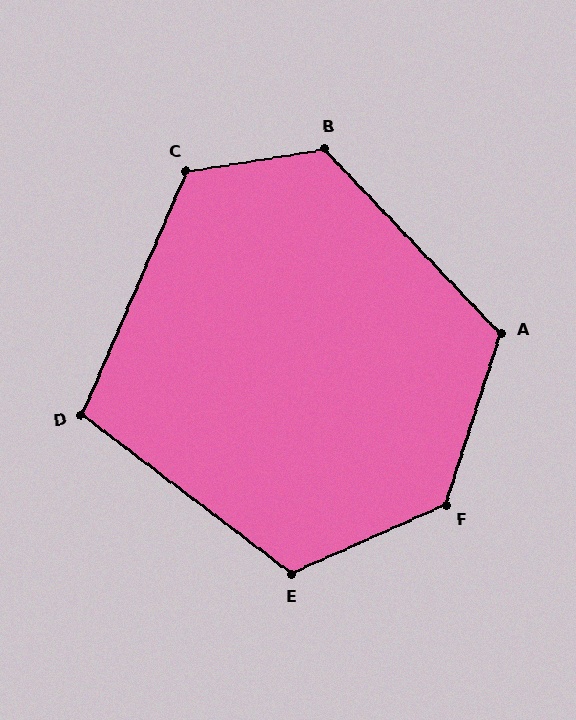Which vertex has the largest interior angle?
F, at approximately 132 degrees.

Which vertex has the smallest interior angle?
D, at approximately 104 degrees.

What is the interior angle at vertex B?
Approximately 124 degrees (obtuse).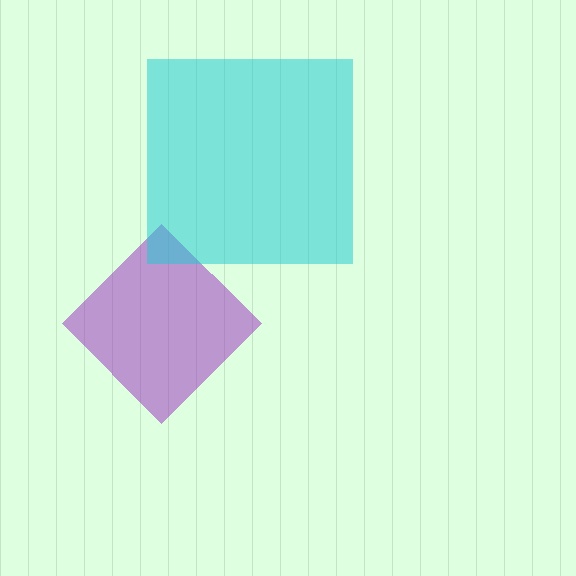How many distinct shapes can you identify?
There are 2 distinct shapes: a purple diamond, a cyan square.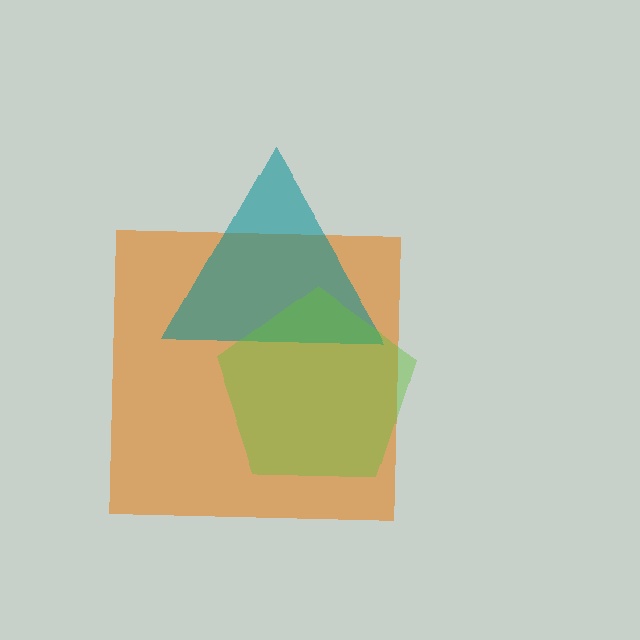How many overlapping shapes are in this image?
There are 3 overlapping shapes in the image.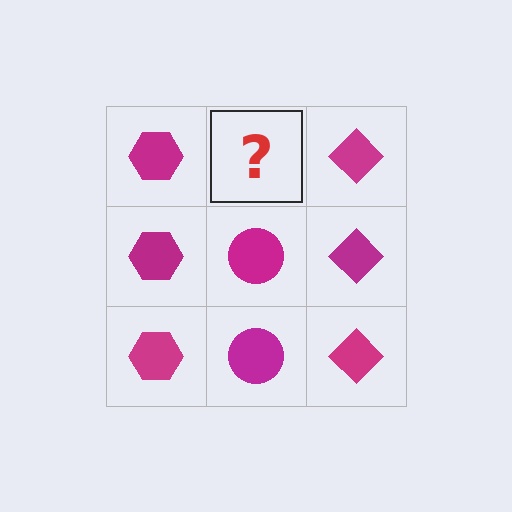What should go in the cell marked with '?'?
The missing cell should contain a magenta circle.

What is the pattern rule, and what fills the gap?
The rule is that each column has a consistent shape. The gap should be filled with a magenta circle.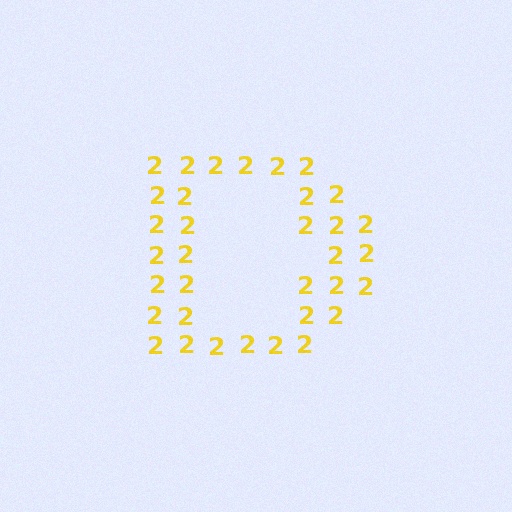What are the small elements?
The small elements are digit 2's.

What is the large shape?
The large shape is the letter D.